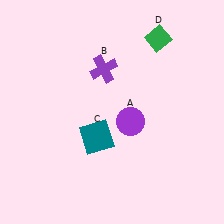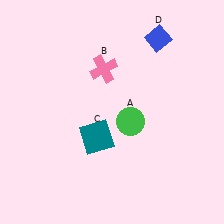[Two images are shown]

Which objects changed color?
A changed from purple to green. B changed from purple to pink. D changed from green to blue.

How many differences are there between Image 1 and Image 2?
There are 3 differences between the two images.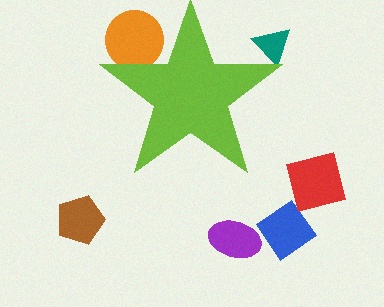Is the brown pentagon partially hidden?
No, the brown pentagon is fully visible.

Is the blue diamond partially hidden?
No, the blue diamond is fully visible.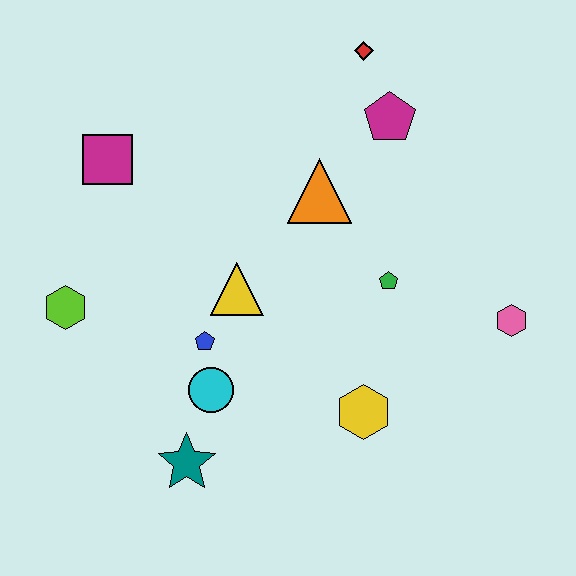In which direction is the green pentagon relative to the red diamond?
The green pentagon is below the red diamond.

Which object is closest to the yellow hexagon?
The green pentagon is closest to the yellow hexagon.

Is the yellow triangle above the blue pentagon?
Yes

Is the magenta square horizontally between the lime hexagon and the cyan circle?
Yes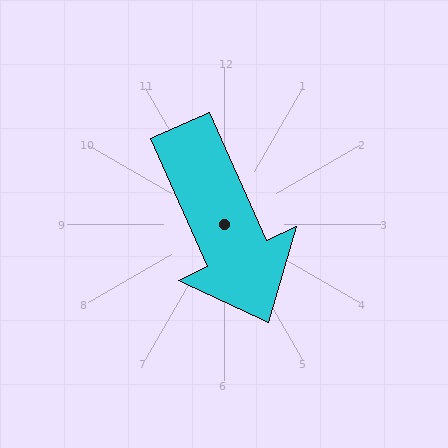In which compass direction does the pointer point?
Southeast.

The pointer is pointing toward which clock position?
Roughly 5 o'clock.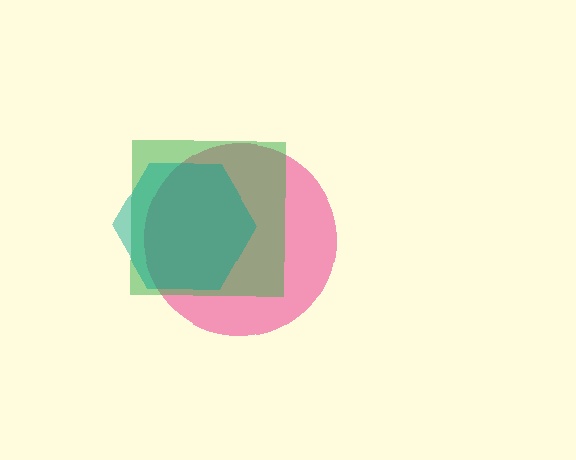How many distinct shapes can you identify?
There are 3 distinct shapes: a pink circle, a green square, a teal hexagon.